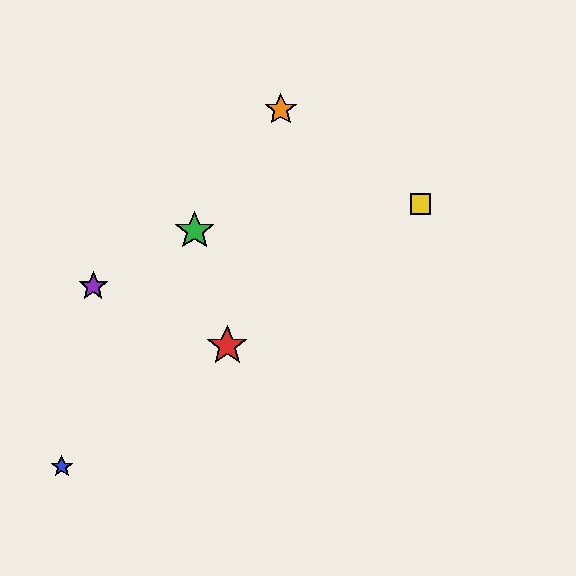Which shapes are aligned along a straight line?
The red star, the blue star, the yellow square are aligned along a straight line.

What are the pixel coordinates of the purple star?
The purple star is at (93, 286).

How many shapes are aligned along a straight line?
3 shapes (the red star, the blue star, the yellow square) are aligned along a straight line.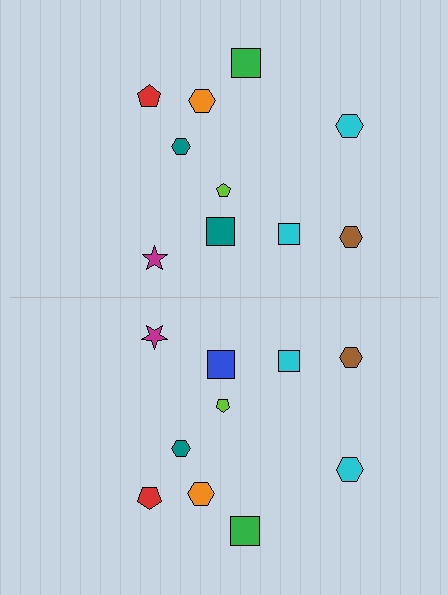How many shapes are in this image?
There are 20 shapes in this image.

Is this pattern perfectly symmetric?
No, the pattern is not perfectly symmetric. The blue square on the bottom side breaks the symmetry — its mirror counterpart is teal.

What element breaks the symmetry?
The blue square on the bottom side breaks the symmetry — its mirror counterpart is teal.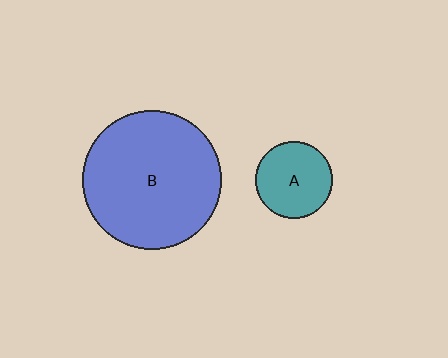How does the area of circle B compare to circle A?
Approximately 3.2 times.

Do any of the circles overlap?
No, none of the circles overlap.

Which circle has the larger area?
Circle B (blue).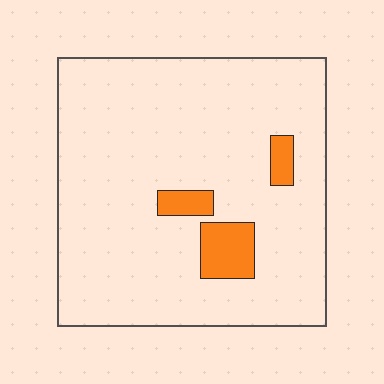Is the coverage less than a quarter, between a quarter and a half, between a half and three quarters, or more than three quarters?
Less than a quarter.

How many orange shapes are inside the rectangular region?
3.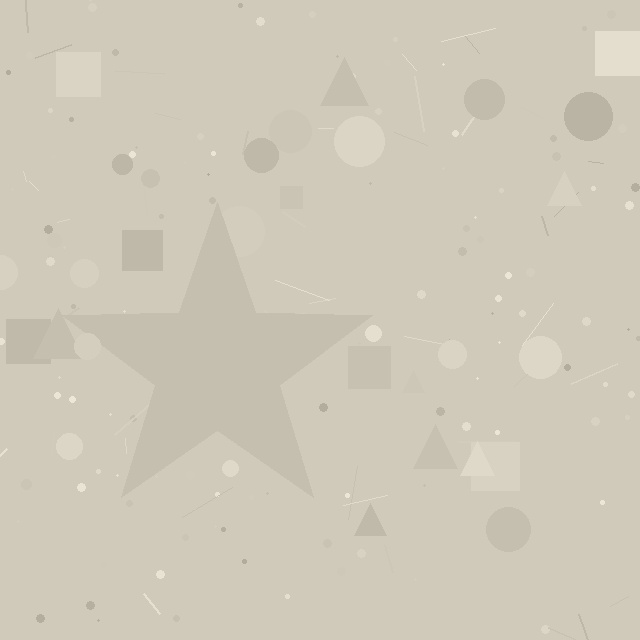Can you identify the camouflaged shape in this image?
The camouflaged shape is a star.